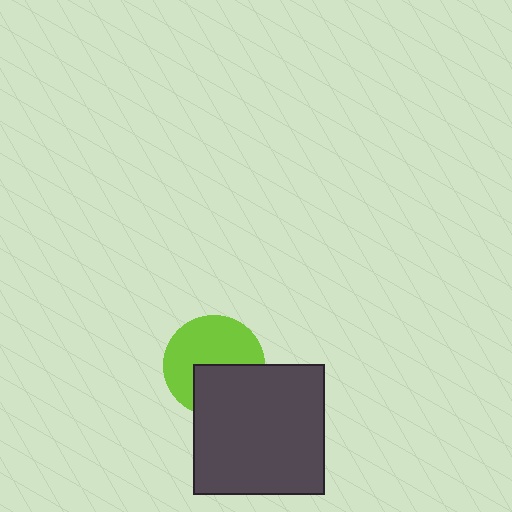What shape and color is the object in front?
The object in front is a dark gray square.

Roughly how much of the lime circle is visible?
About half of it is visible (roughly 61%).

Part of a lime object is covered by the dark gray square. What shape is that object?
It is a circle.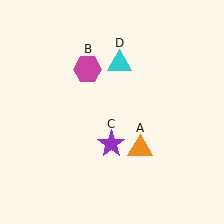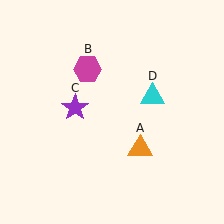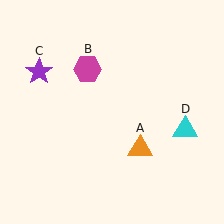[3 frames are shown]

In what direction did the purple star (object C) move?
The purple star (object C) moved up and to the left.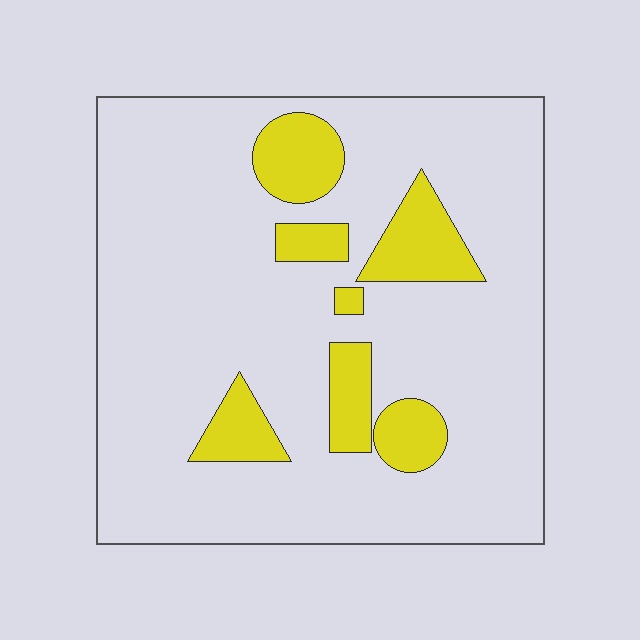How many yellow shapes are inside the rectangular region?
7.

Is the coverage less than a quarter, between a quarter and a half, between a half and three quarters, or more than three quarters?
Less than a quarter.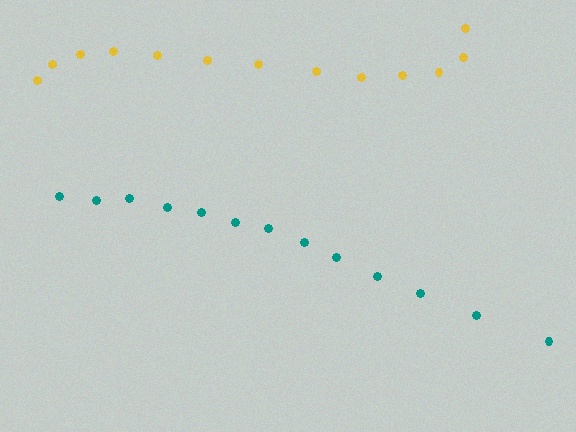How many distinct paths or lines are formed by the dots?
There are 2 distinct paths.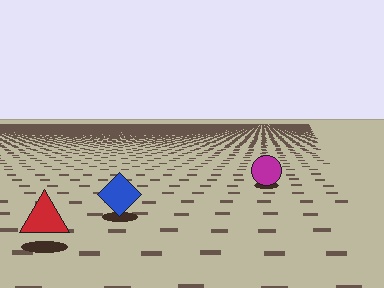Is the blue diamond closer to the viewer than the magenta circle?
Yes. The blue diamond is closer — you can tell from the texture gradient: the ground texture is coarser near it.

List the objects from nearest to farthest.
From nearest to farthest: the red triangle, the blue diamond, the magenta circle.